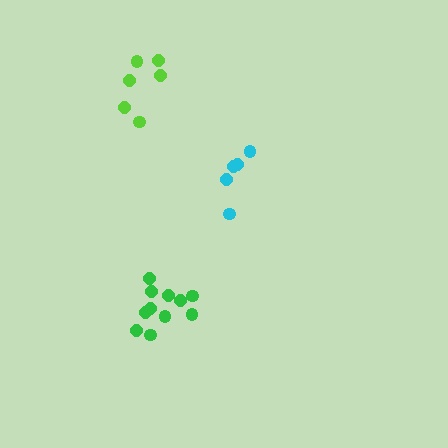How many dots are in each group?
Group 1: 11 dots, Group 2: 6 dots, Group 3: 5 dots (22 total).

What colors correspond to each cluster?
The clusters are colored: green, lime, cyan.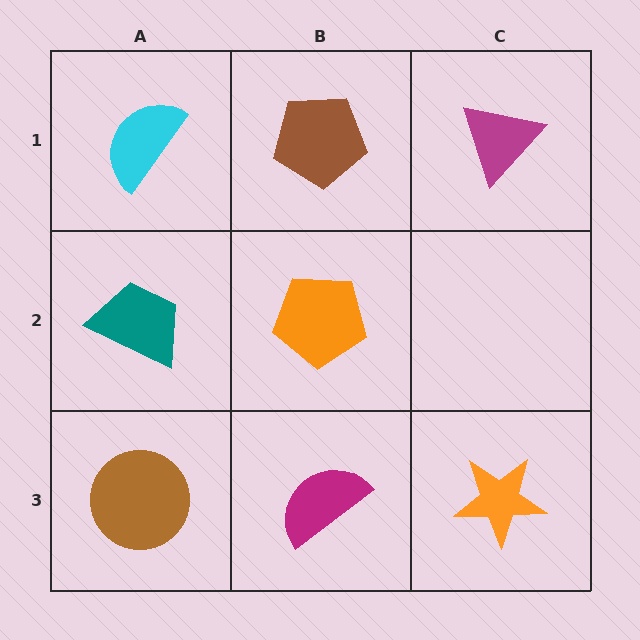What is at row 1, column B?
A brown pentagon.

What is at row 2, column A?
A teal trapezoid.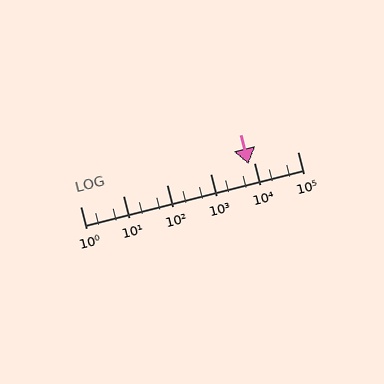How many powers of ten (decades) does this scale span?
The scale spans 5 decades, from 1 to 100000.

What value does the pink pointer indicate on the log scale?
The pointer indicates approximately 7300.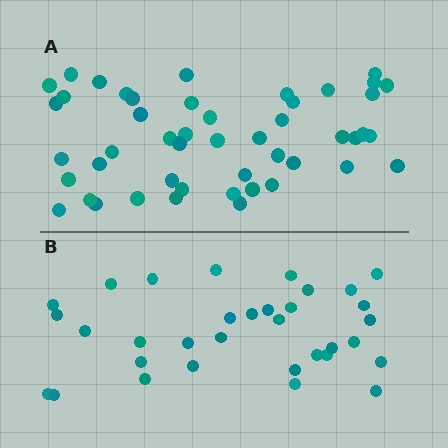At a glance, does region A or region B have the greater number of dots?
Region A (the top region) has more dots.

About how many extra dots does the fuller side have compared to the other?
Region A has approximately 15 more dots than region B.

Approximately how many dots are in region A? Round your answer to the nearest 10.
About 50 dots. (The exact count is 48, which rounds to 50.)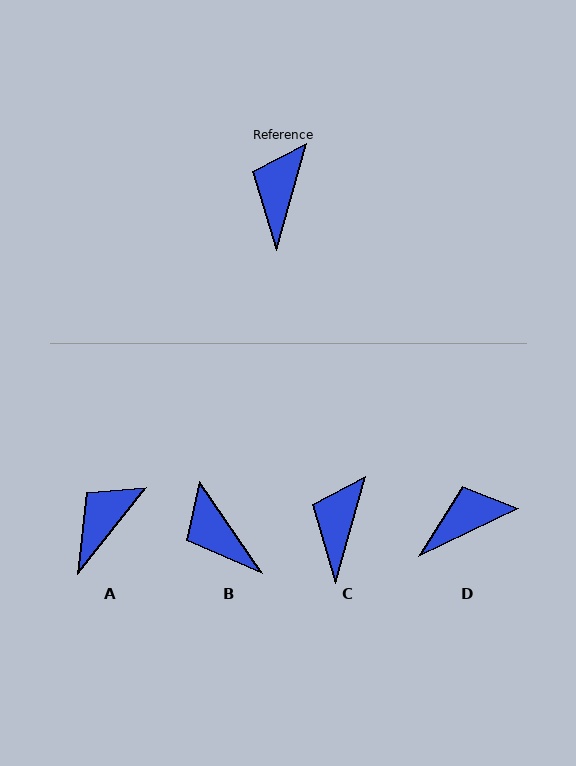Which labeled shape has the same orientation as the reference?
C.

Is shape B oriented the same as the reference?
No, it is off by about 50 degrees.